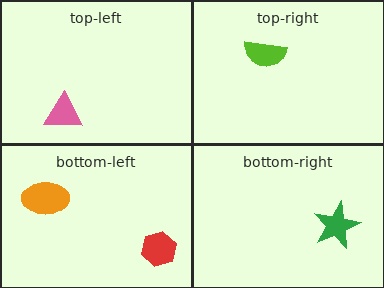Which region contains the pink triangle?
The top-left region.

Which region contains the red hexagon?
The bottom-left region.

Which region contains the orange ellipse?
The bottom-left region.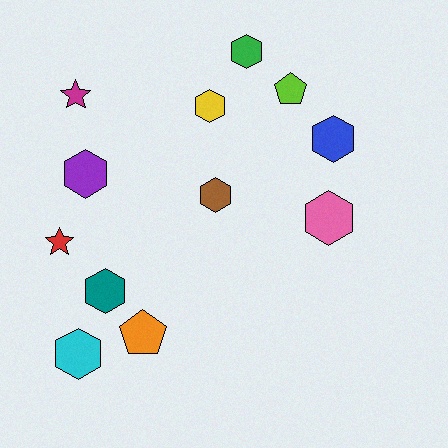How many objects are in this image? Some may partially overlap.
There are 12 objects.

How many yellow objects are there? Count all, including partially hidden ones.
There is 1 yellow object.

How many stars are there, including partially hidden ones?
There are 2 stars.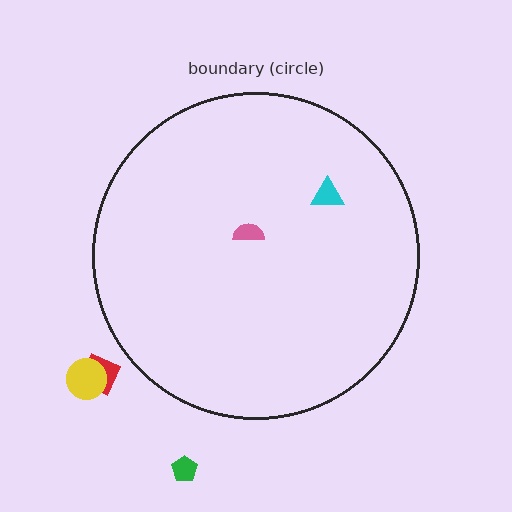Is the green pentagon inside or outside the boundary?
Outside.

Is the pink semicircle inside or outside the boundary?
Inside.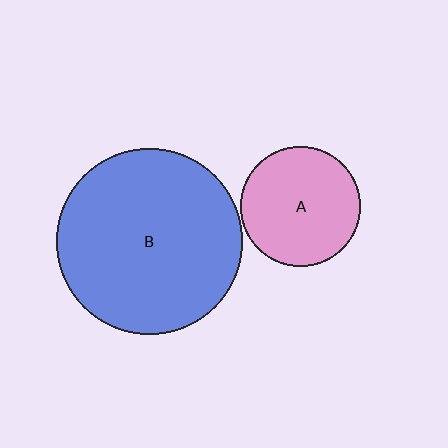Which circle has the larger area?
Circle B (blue).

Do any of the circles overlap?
No, none of the circles overlap.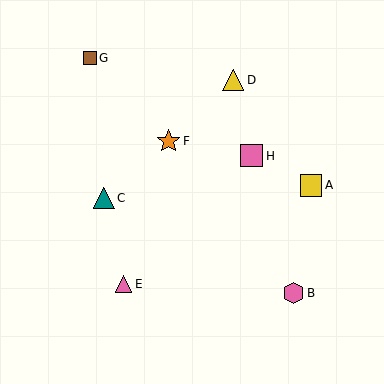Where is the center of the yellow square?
The center of the yellow square is at (311, 185).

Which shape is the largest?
The orange star (labeled F) is the largest.